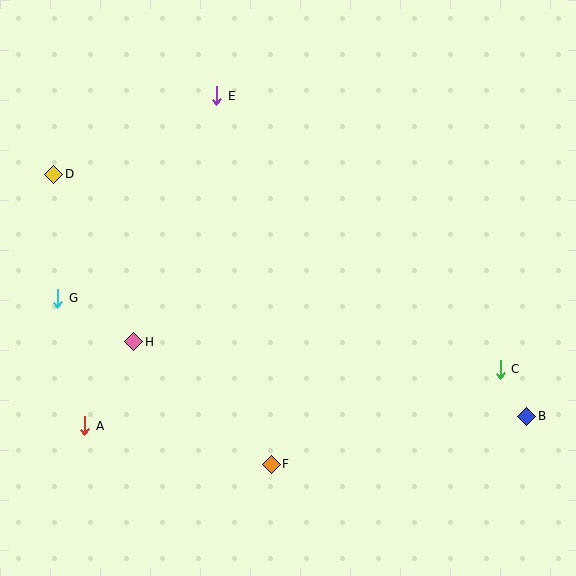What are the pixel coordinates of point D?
Point D is at (54, 174).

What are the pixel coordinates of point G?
Point G is at (58, 298).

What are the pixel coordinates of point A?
Point A is at (85, 426).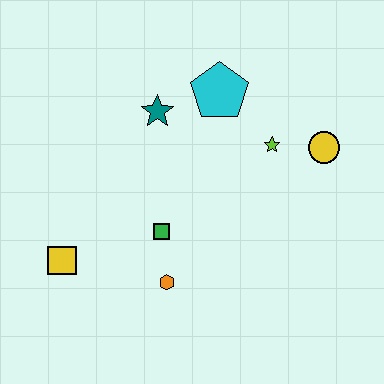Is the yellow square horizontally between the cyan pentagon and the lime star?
No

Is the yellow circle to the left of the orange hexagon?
No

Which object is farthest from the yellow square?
The yellow circle is farthest from the yellow square.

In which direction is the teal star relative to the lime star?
The teal star is to the left of the lime star.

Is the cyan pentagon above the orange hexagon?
Yes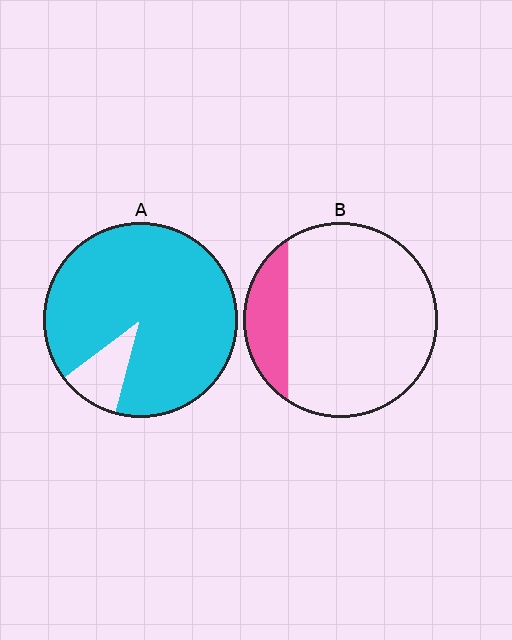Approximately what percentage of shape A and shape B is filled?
A is approximately 90% and B is approximately 15%.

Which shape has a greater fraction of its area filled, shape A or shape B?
Shape A.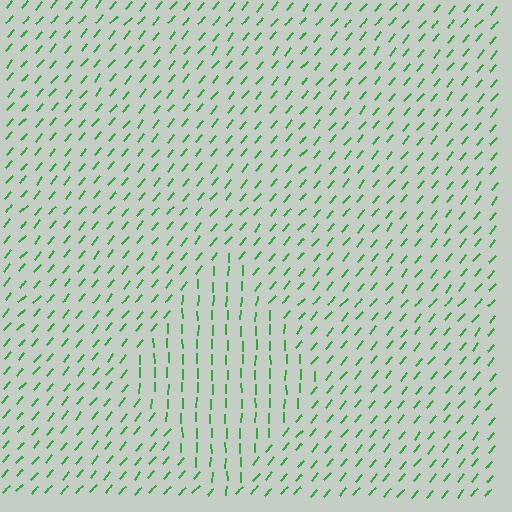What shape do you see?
I see a diamond.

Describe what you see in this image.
The image is filled with small green line segments. A diamond region in the image has lines oriented differently from the surrounding lines, creating a visible texture boundary.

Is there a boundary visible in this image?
Yes, there is a texture boundary formed by a change in line orientation.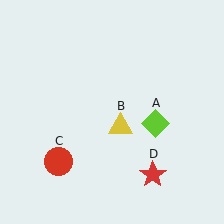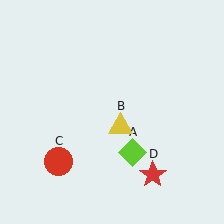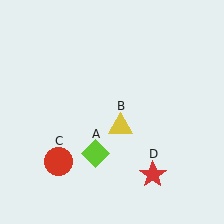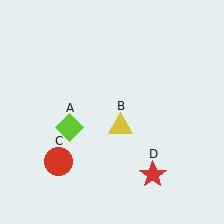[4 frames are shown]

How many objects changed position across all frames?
1 object changed position: lime diamond (object A).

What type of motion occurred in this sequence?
The lime diamond (object A) rotated clockwise around the center of the scene.